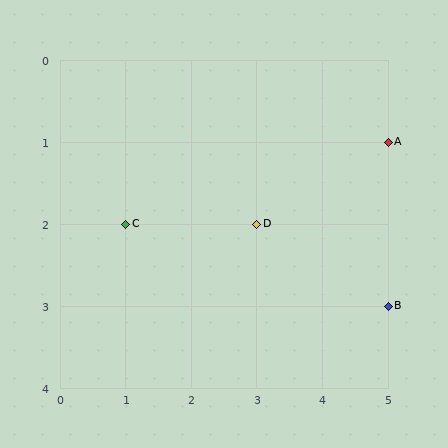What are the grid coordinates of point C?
Point C is at grid coordinates (1, 2).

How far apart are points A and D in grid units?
Points A and D are 2 columns and 1 row apart (about 2.2 grid units diagonally).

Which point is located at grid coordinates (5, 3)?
Point B is at (5, 3).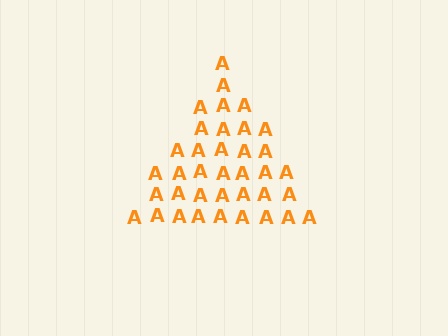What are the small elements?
The small elements are letter A's.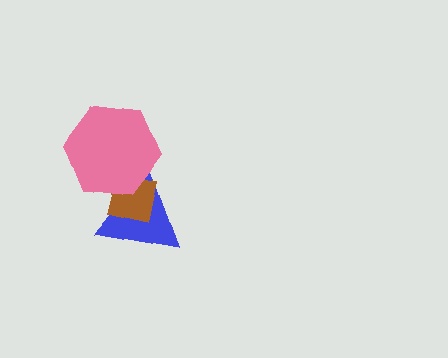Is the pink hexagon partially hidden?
No, no other shape covers it.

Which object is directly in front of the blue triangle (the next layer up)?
The brown square is directly in front of the blue triangle.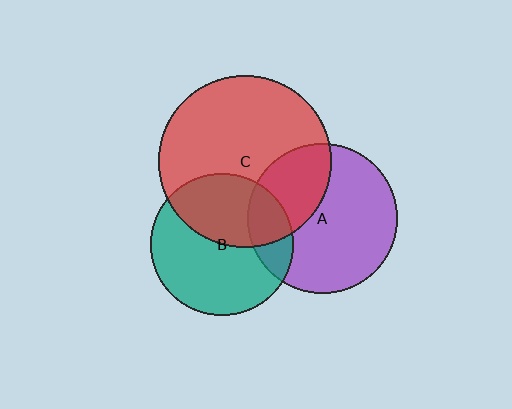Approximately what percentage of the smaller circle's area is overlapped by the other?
Approximately 20%.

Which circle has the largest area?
Circle C (red).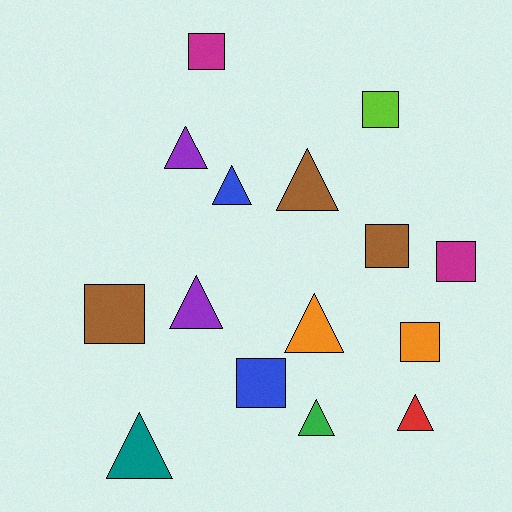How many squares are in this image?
There are 7 squares.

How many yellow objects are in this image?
There are no yellow objects.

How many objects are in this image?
There are 15 objects.